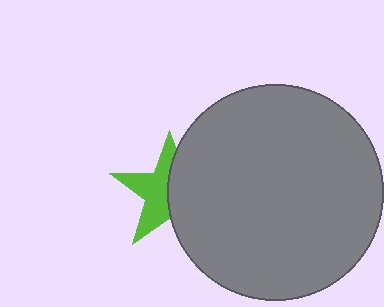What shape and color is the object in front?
The object in front is a gray circle.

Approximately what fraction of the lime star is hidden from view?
Roughly 49% of the lime star is hidden behind the gray circle.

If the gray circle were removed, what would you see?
You would see the complete lime star.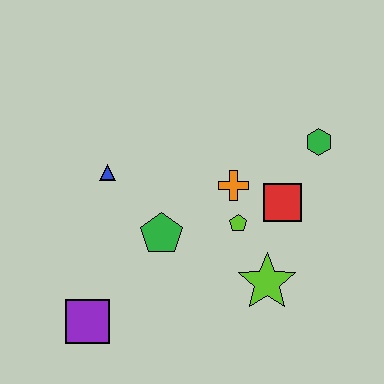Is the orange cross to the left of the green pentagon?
No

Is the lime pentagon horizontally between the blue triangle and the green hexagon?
Yes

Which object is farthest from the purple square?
The green hexagon is farthest from the purple square.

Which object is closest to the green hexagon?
The red square is closest to the green hexagon.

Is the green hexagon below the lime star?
No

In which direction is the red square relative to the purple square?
The red square is to the right of the purple square.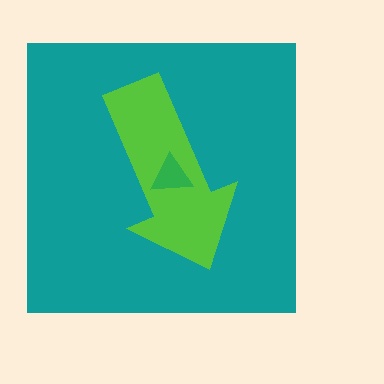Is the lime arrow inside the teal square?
Yes.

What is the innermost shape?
The green triangle.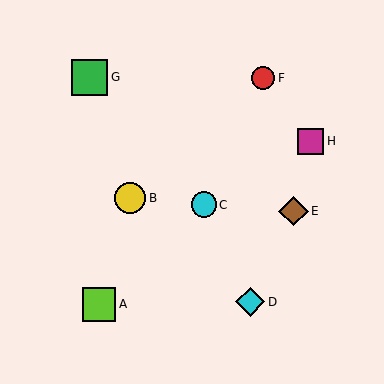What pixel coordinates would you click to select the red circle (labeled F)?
Click at (263, 78) to select the red circle F.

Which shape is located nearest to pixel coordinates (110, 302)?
The lime square (labeled A) at (99, 304) is nearest to that location.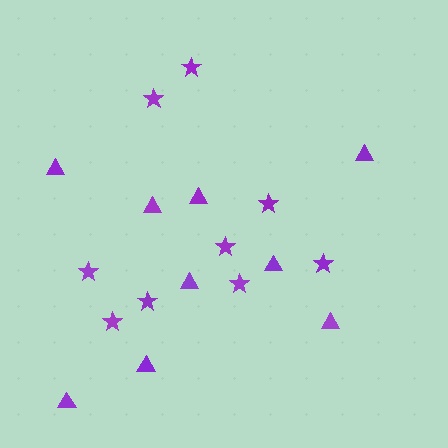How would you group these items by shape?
There are 2 groups: one group of stars (9) and one group of triangles (9).